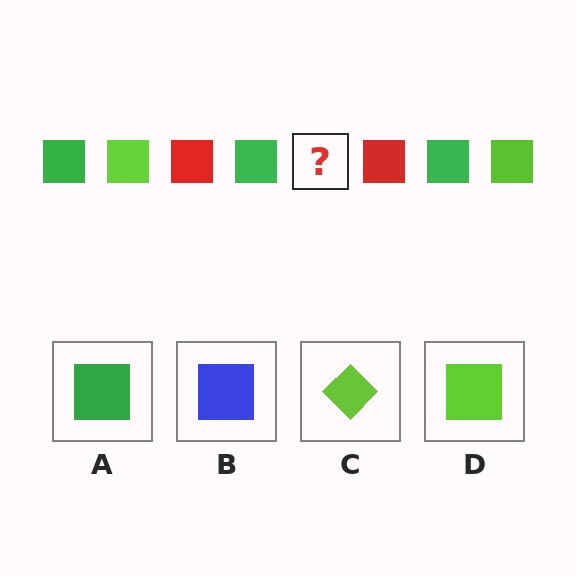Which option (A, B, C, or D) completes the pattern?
D.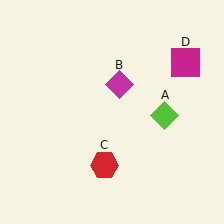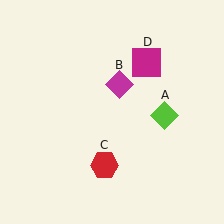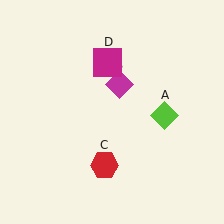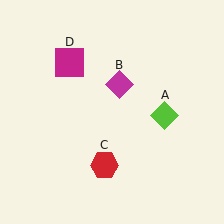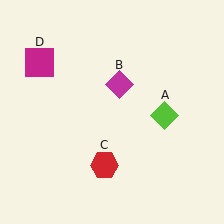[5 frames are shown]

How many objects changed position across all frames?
1 object changed position: magenta square (object D).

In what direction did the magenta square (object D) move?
The magenta square (object D) moved left.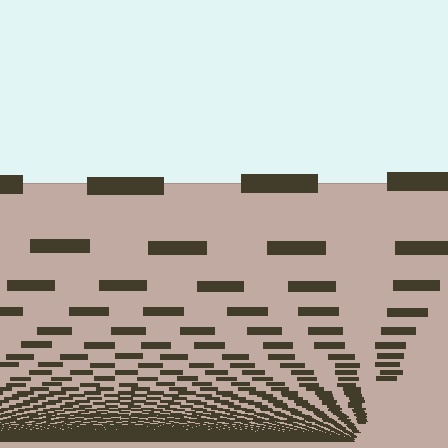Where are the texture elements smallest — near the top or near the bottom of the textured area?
Near the bottom.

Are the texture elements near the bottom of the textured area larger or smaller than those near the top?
Smaller. The gradient is inverted — elements near the bottom are smaller and denser.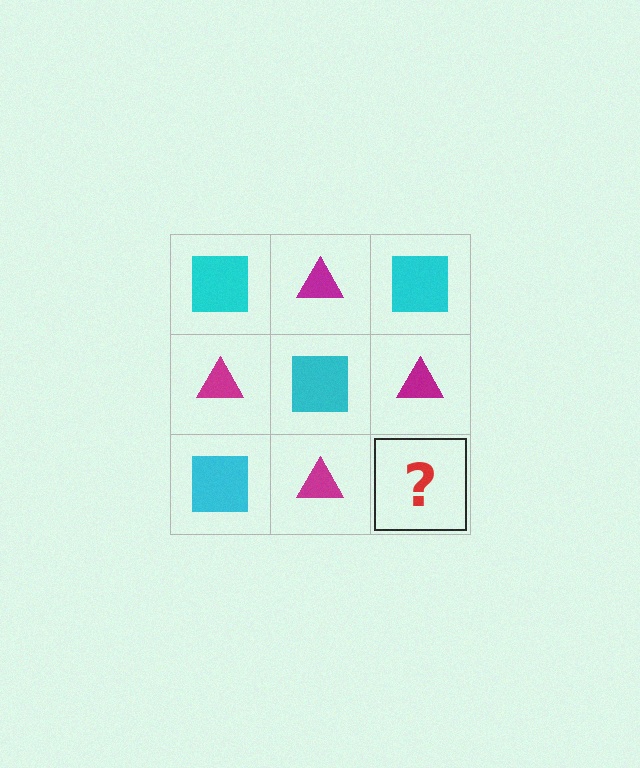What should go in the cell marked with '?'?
The missing cell should contain a cyan square.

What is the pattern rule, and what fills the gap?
The rule is that it alternates cyan square and magenta triangle in a checkerboard pattern. The gap should be filled with a cyan square.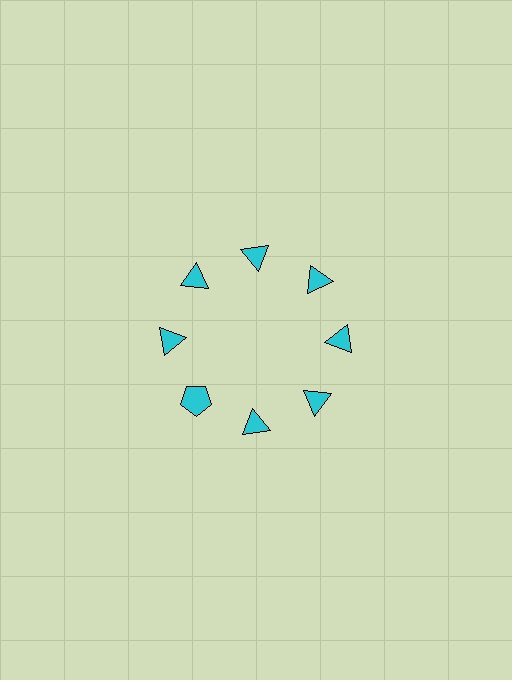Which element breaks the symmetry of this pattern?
The cyan pentagon at roughly the 8 o'clock position breaks the symmetry. All other shapes are cyan triangles.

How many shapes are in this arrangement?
There are 8 shapes arranged in a ring pattern.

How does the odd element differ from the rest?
It has a different shape: pentagon instead of triangle.